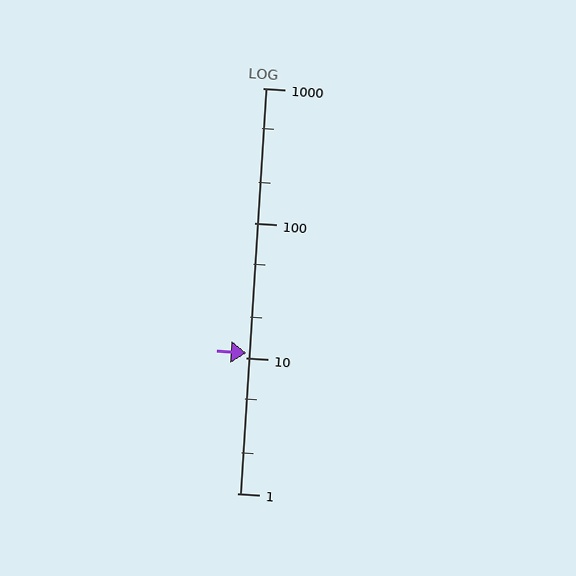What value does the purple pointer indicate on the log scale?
The pointer indicates approximately 11.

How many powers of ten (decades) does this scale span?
The scale spans 3 decades, from 1 to 1000.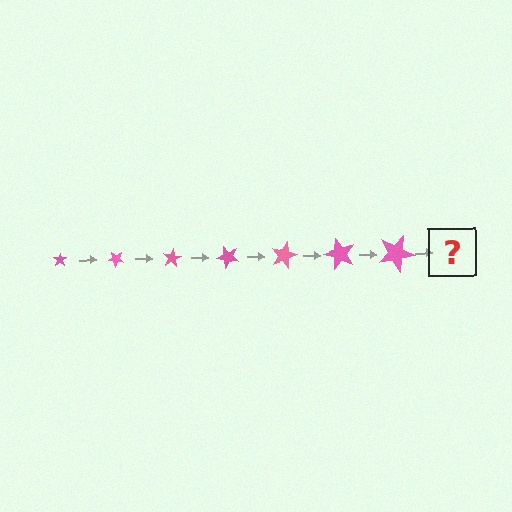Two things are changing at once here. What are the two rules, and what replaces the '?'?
The two rules are that the star grows larger each step and it rotates 40 degrees each step. The '?' should be a star, larger than the previous one and rotated 280 degrees from the start.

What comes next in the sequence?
The next element should be a star, larger than the previous one and rotated 280 degrees from the start.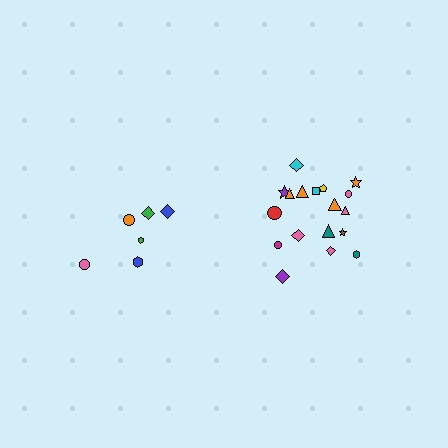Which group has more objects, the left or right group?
The right group.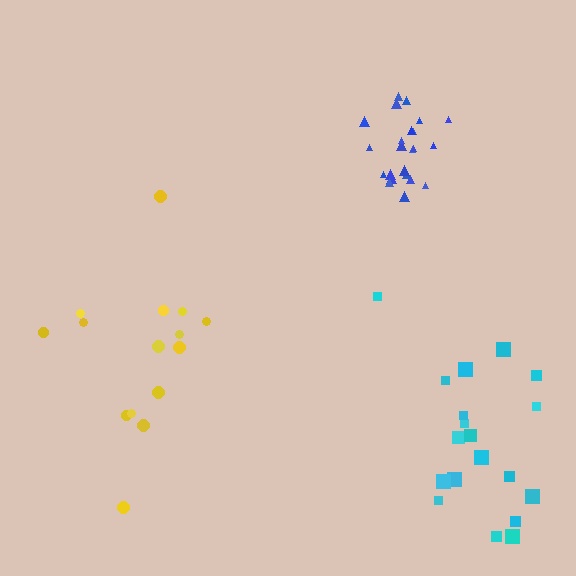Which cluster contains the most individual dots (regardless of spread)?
Blue (23).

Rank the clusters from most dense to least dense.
blue, cyan, yellow.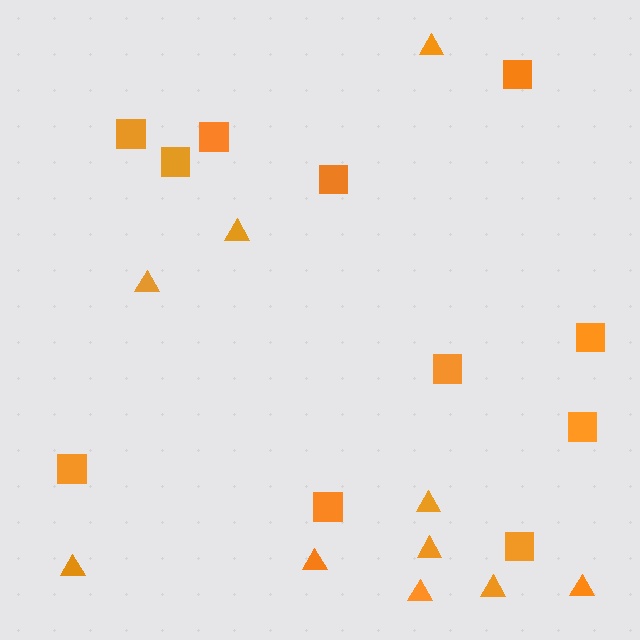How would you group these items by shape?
There are 2 groups: one group of triangles (10) and one group of squares (11).